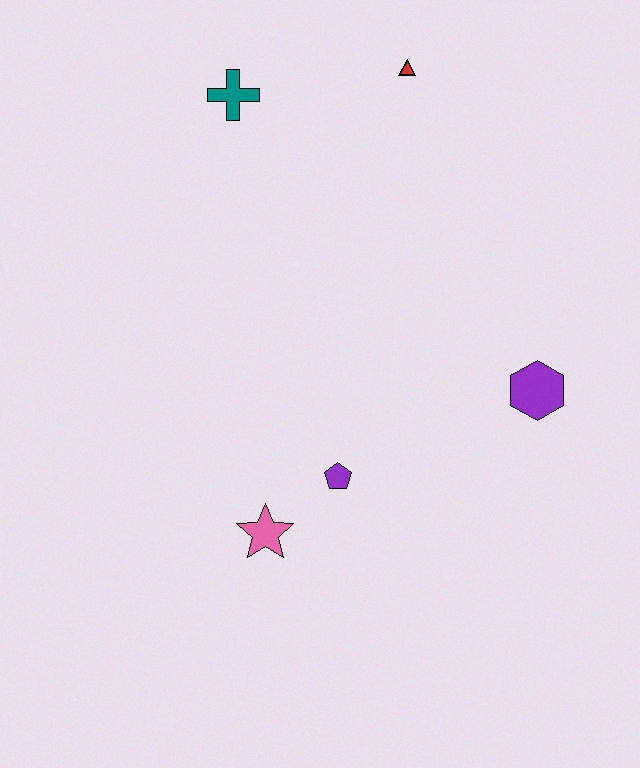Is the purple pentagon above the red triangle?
No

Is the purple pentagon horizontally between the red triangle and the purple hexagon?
No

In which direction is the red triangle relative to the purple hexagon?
The red triangle is above the purple hexagon.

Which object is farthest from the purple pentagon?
The red triangle is farthest from the purple pentagon.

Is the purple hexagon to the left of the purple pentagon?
No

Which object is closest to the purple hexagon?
The purple pentagon is closest to the purple hexagon.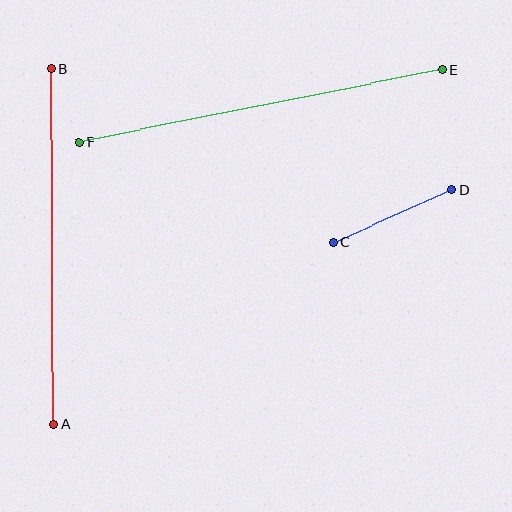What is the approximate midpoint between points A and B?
The midpoint is at approximately (52, 246) pixels.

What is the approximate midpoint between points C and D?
The midpoint is at approximately (392, 216) pixels.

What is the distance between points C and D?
The distance is approximately 129 pixels.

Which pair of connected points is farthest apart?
Points E and F are farthest apart.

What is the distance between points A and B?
The distance is approximately 356 pixels.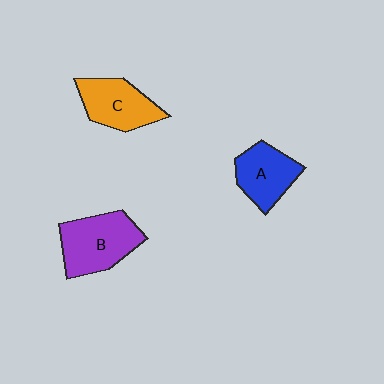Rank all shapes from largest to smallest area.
From largest to smallest: B (purple), C (orange), A (blue).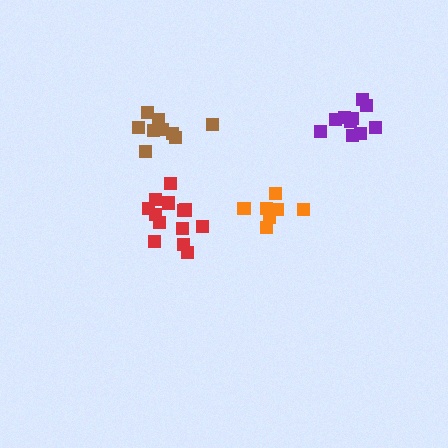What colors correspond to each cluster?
The clusters are colored: purple, orange, red, brown.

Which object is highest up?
The purple cluster is topmost.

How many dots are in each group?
Group 1: 10 dots, Group 2: 7 dots, Group 3: 13 dots, Group 4: 9 dots (39 total).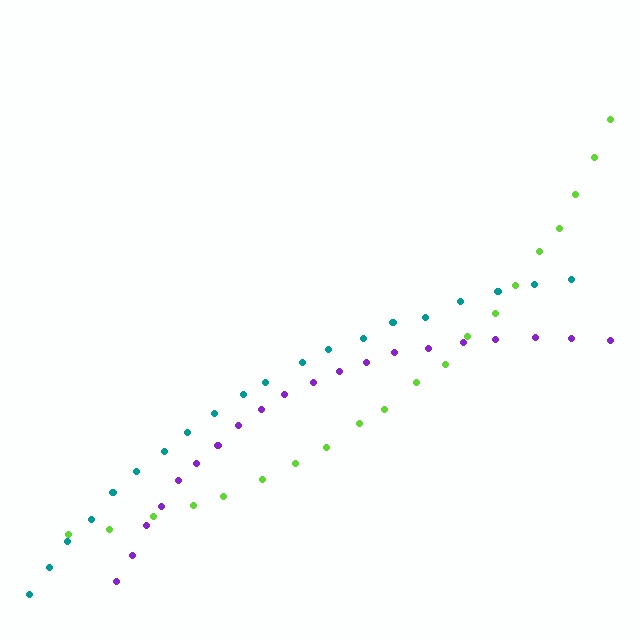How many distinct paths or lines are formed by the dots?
There are 3 distinct paths.